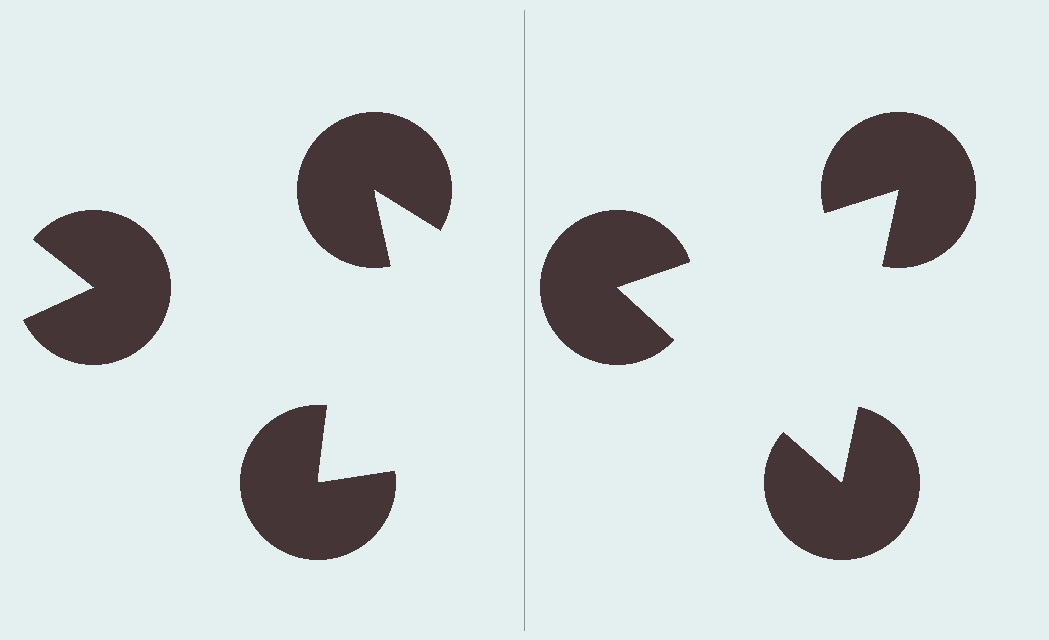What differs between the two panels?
The pac-man discs are positioned identically on both sides; only the wedge orientations differ. On the right they align to a triangle; on the left they are misaligned.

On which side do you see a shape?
An illusory triangle appears on the right side. On the left side the wedge cuts are rotated, so no coherent shape forms.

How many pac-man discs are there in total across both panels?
6 — 3 on each side.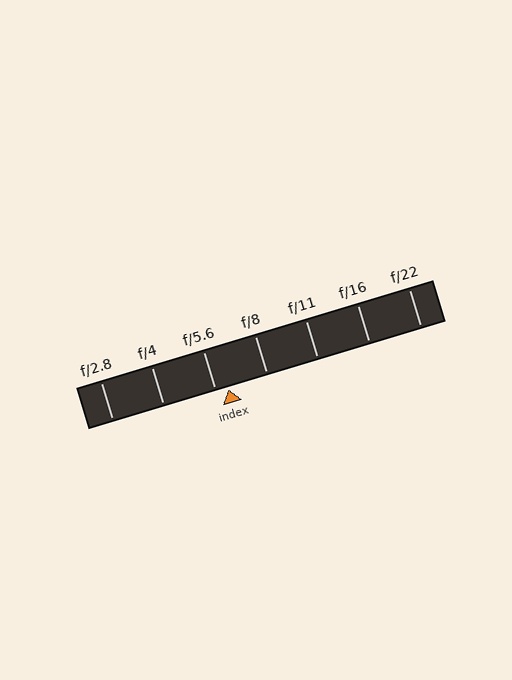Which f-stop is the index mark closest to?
The index mark is closest to f/5.6.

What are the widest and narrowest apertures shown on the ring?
The widest aperture shown is f/2.8 and the narrowest is f/22.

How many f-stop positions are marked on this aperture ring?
There are 7 f-stop positions marked.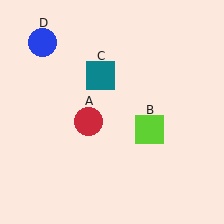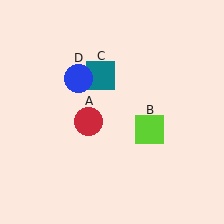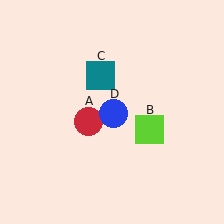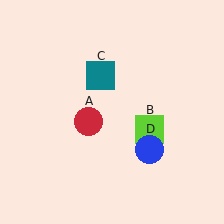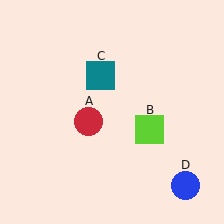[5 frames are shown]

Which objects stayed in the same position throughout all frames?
Red circle (object A) and lime square (object B) and teal square (object C) remained stationary.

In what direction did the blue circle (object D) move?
The blue circle (object D) moved down and to the right.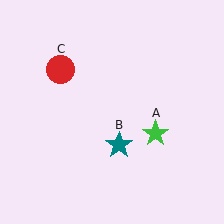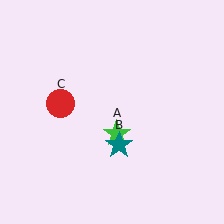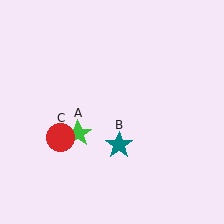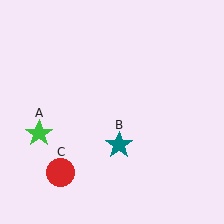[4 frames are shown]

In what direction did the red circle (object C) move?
The red circle (object C) moved down.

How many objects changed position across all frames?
2 objects changed position: green star (object A), red circle (object C).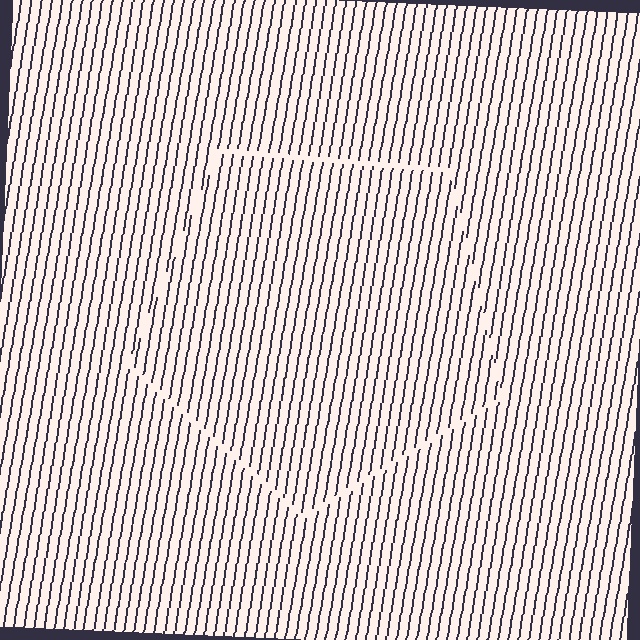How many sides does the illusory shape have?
5 sides — the line-ends trace a pentagon.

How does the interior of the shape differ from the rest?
The interior of the shape contains the same grating, shifted by half a period — the contour is defined by the phase discontinuity where line-ends from the inner and outer gratings abut.